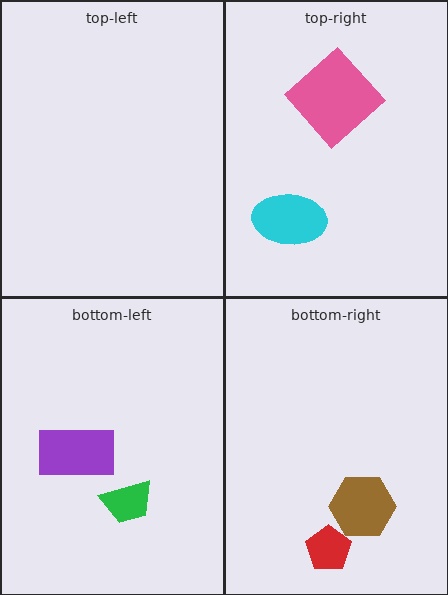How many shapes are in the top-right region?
2.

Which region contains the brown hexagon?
The bottom-right region.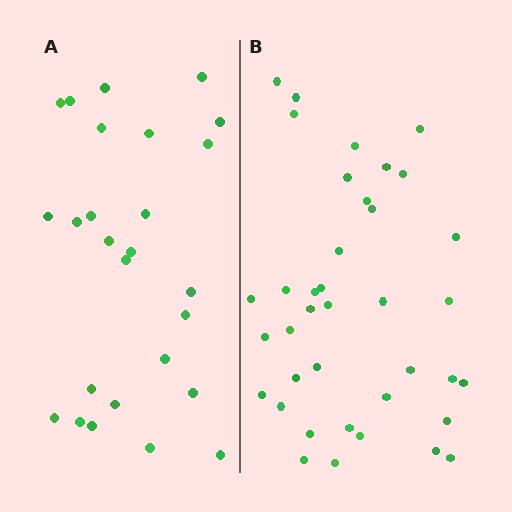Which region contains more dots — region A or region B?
Region B (the right region) has more dots.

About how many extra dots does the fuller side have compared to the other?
Region B has roughly 12 or so more dots than region A.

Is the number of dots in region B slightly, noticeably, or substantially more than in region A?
Region B has substantially more. The ratio is roughly 1.5 to 1.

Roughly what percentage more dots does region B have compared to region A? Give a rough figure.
About 45% more.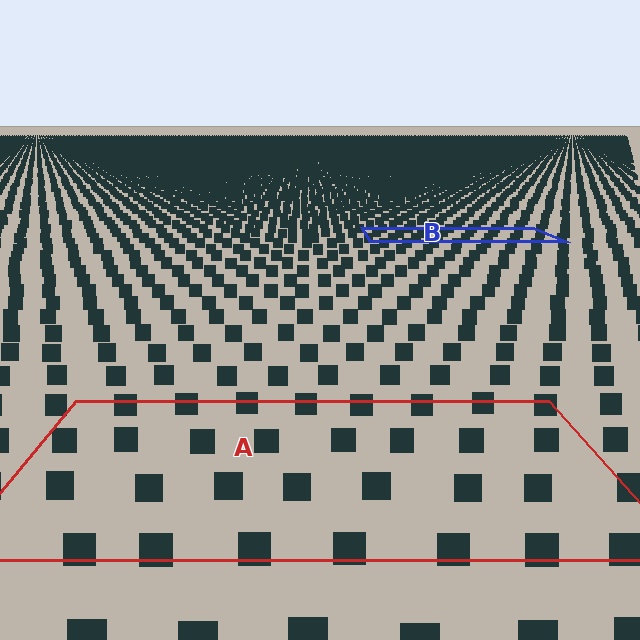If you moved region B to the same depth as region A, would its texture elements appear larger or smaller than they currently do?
They would appear larger. At a closer depth, the same texture elements are projected at a bigger on-screen size.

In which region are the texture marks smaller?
The texture marks are smaller in region B, because it is farther away.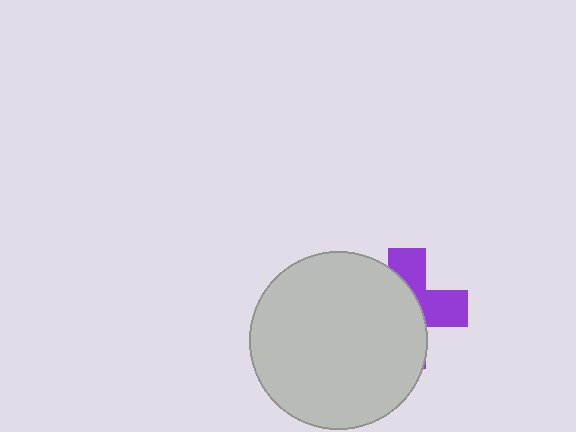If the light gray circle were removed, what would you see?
You would see the complete purple cross.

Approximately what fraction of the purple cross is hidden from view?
Roughly 61% of the purple cross is hidden behind the light gray circle.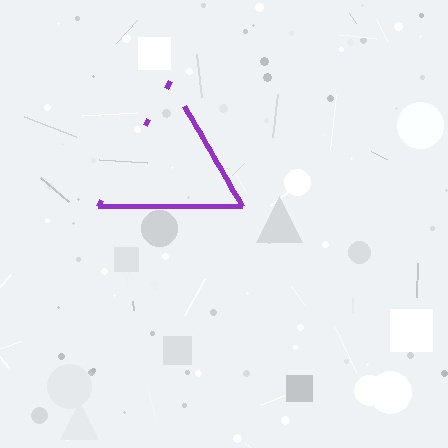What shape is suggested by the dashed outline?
The dashed outline suggests a triangle.